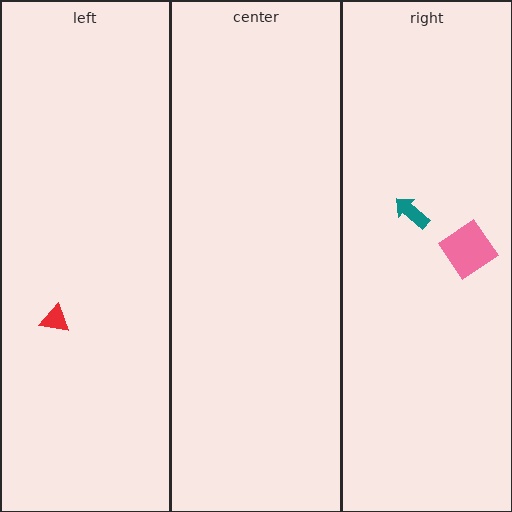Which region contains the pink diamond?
The right region.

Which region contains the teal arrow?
The right region.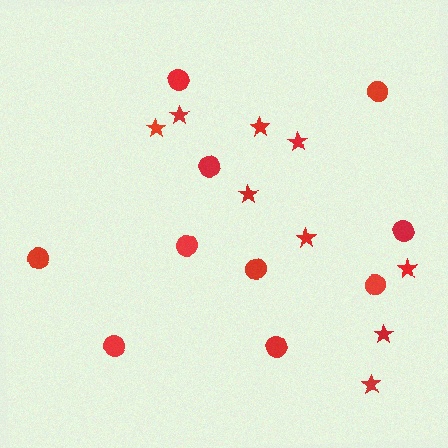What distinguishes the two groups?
There are 2 groups: one group of circles (10) and one group of stars (9).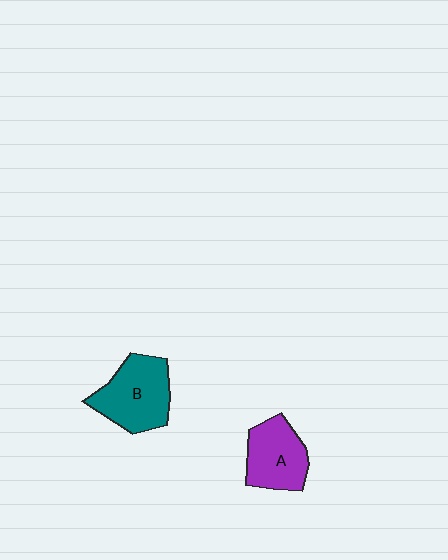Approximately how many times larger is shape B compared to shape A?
Approximately 1.2 times.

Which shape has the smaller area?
Shape A (purple).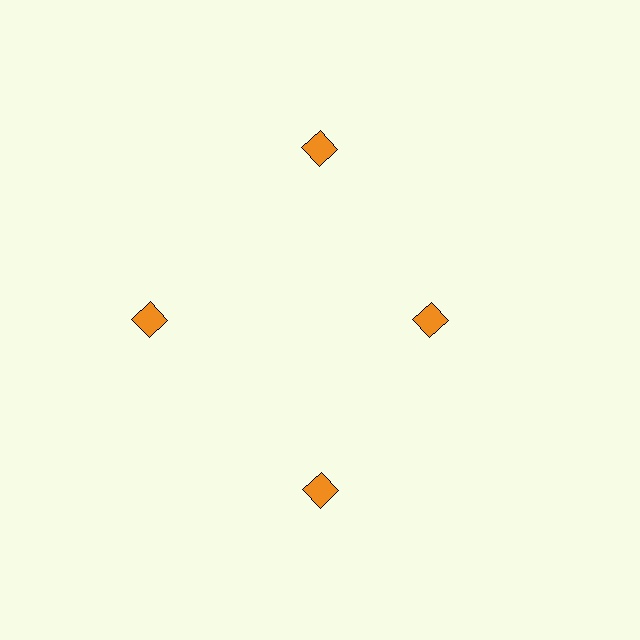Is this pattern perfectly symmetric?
No. The 4 orange diamonds are arranged in a ring, but one element near the 3 o'clock position is pulled inward toward the center, breaking the 4-fold rotational symmetry.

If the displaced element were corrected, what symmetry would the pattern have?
It would have 4-fold rotational symmetry — the pattern would map onto itself every 90 degrees.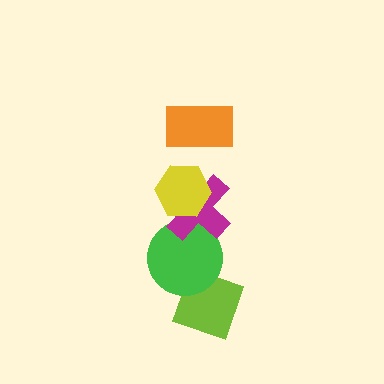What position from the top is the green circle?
The green circle is 4th from the top.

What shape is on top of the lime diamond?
The green circle is on top of the lime diamond.